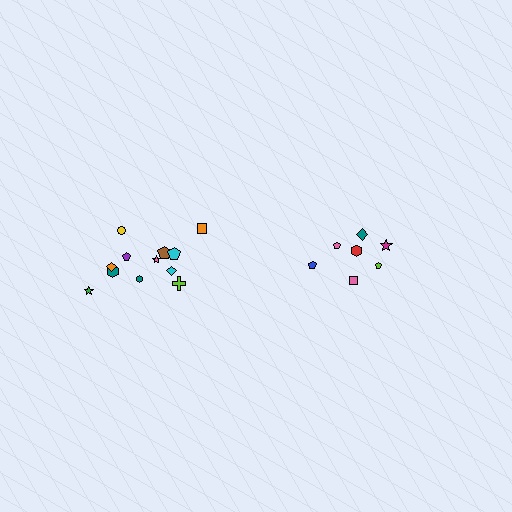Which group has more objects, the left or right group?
The left group.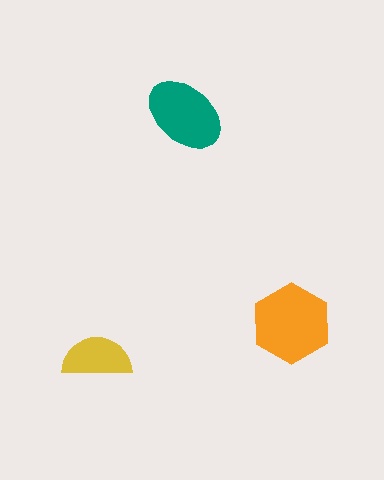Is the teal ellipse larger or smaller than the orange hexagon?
Smaller.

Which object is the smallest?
The yellow semicircle.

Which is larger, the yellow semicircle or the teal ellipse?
The teal ellipse.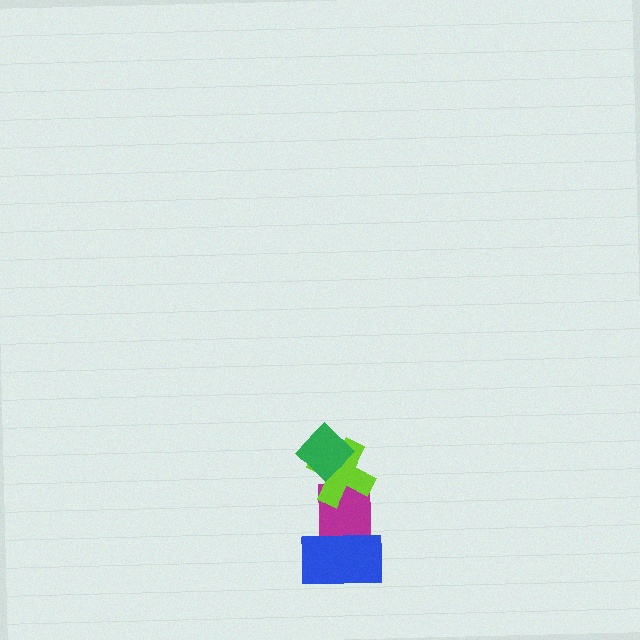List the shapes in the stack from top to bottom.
From top to bottom: the green diamond, the lime cross, the magenta square, the blue rectangle.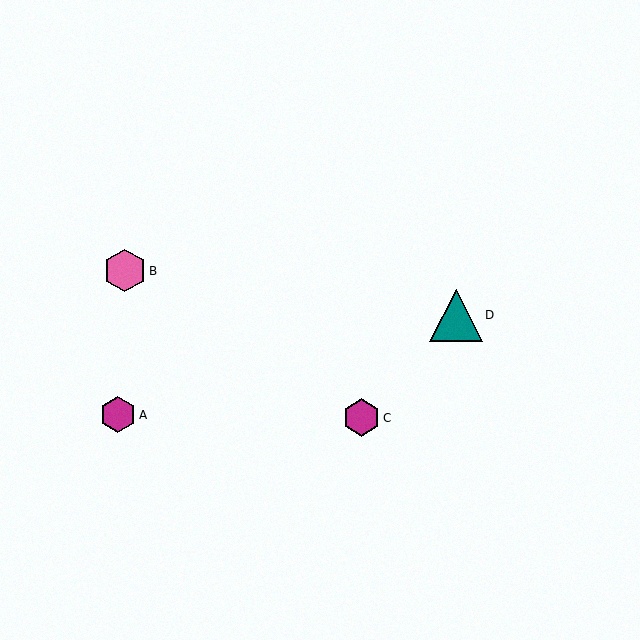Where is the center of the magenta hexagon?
The center of the magenta hexagon is at (118, 415).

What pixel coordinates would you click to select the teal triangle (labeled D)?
Click at (456, 315) to select the teal triangle D.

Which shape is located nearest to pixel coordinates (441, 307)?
The teal triangle (labeled D) at (456, 315) is nearest to that location.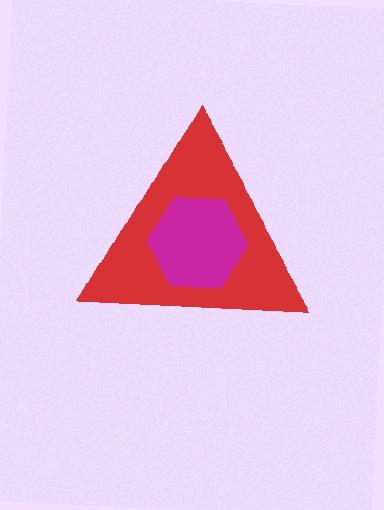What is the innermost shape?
The magenta hexagon.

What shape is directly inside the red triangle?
The magenta hexagon.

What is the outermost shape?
The red triangle.